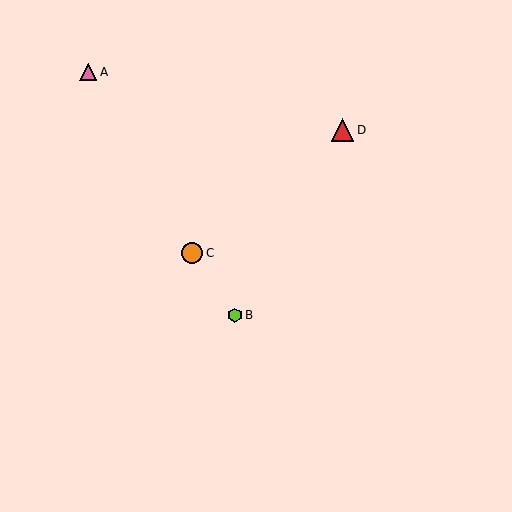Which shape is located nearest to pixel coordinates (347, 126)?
The red triangle (labeled D) at (342, 130) is nearest to that location.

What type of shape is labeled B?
Shape B is a lime hexagon.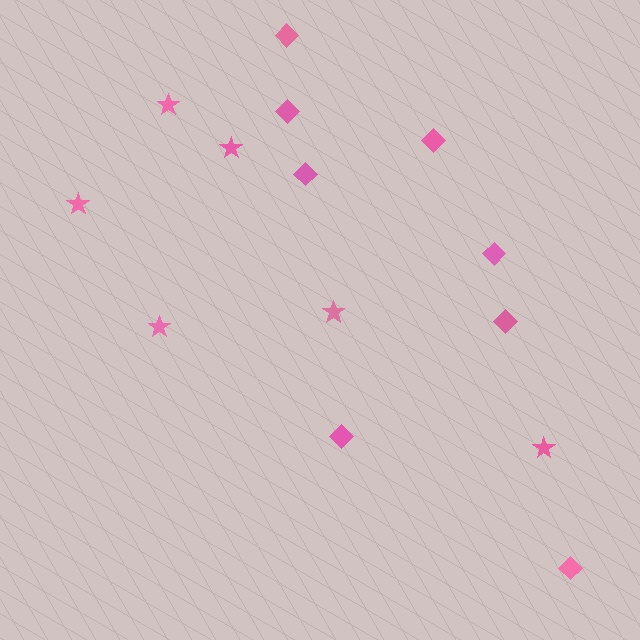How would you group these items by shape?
There are 2 groups: one group of stars (6) and one group of diamonds (8).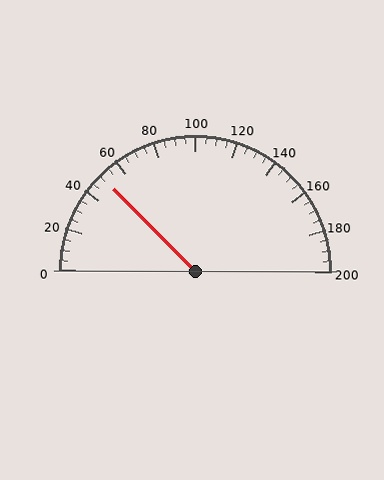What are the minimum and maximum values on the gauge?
The gauge ranges from 0 to 200.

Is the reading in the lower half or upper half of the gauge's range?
The reading is in the lower half of the range (0 to 200).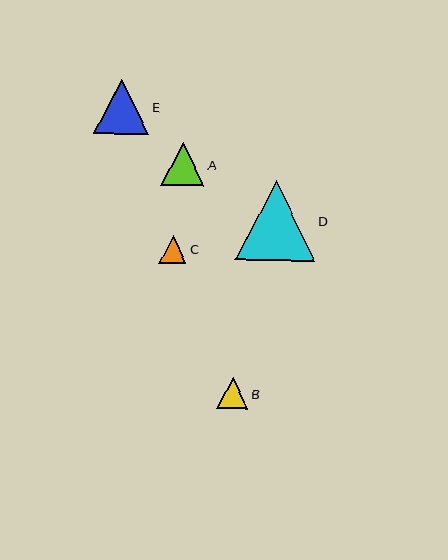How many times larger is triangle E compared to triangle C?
Triangle E is approximately 2.0 times the size of triangle C.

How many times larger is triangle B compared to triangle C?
Triangle B is approximately 1.1 times the size of triangle C.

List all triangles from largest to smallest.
From largest to smallest: D, E, A, B, C.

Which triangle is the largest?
Triangle D is the largest with a size of approximately 80 pixels.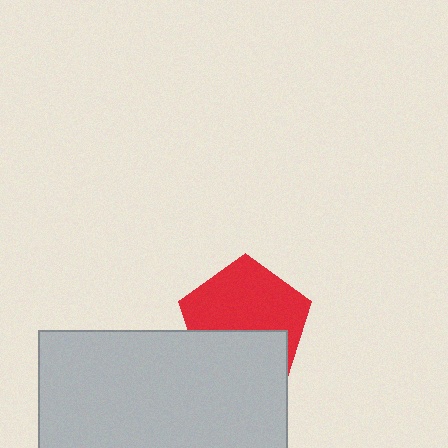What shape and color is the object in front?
The object in front is a light gray rectangle.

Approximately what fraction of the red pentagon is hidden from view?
Roughly 40% of the red pentagon is hidden behind the light gray rectangle.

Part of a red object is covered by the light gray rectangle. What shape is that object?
It is a pentagon.